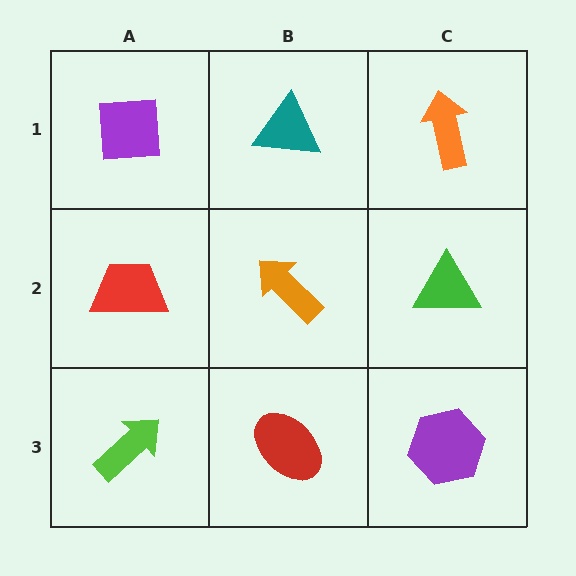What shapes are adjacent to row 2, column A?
A purple square (row 1, column A), a lime arrow (row 3, column A), an orange arrow (row 2, column B).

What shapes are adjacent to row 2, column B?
A teal triangle (row 1, column B), a red ellipse (row 3, column B), a red trapezoid (row 2, column A), a green triangle (row 2, column C).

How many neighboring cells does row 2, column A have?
3.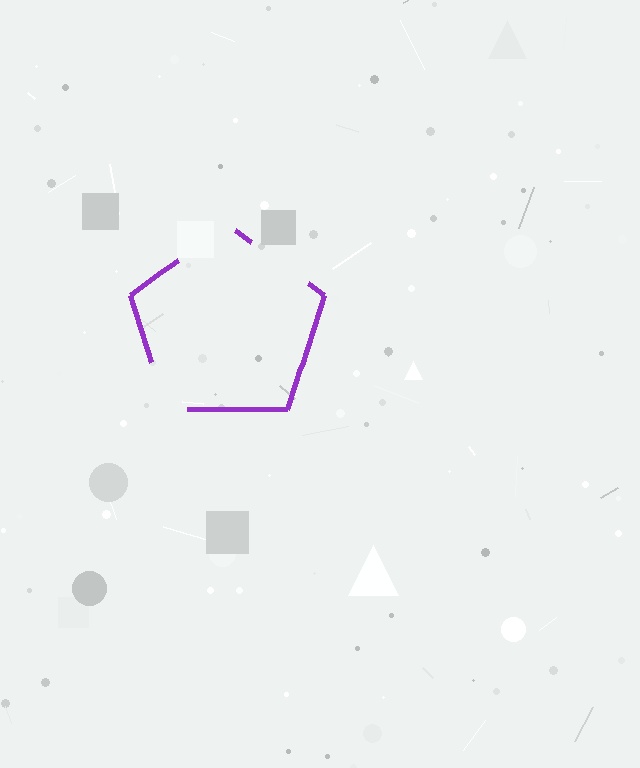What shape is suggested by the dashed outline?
The dashed outline suggests a pentagon.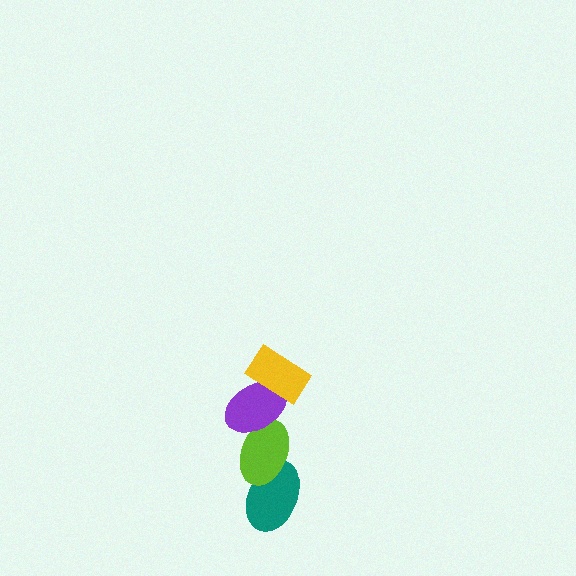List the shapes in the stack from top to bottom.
From top to bottom: the yellow rectangle, the purple ellipse, the lime ellipse, the teal ellipse.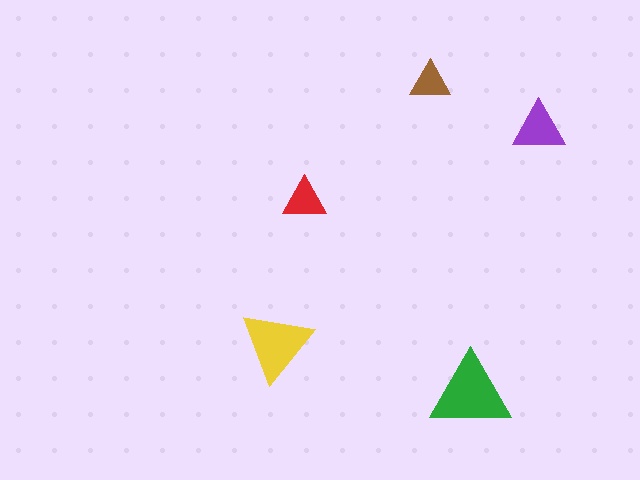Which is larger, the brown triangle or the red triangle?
The red one.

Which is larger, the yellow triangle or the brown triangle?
The yellow one.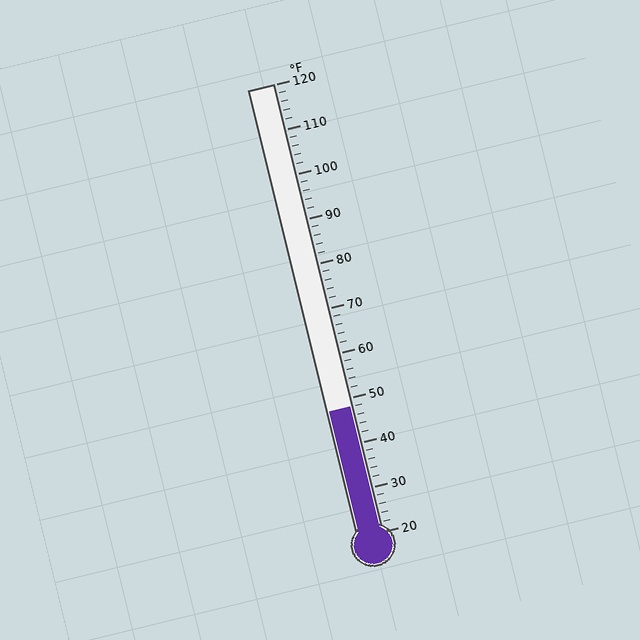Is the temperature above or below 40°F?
The temperature is above 40°F.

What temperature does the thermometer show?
The thermometer shows approximately 48°F.